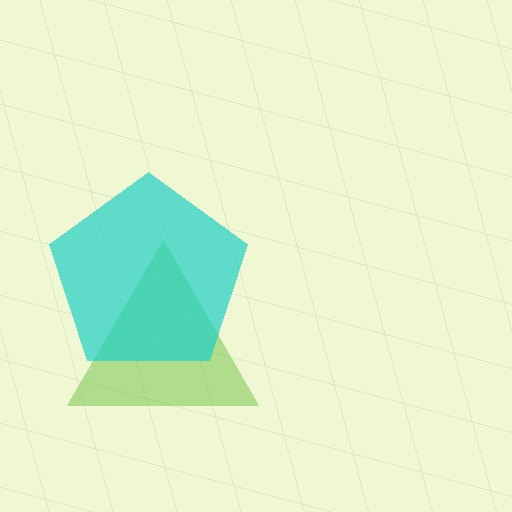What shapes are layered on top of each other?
The layered shapes are: a lime triangle, a cyan pentagon.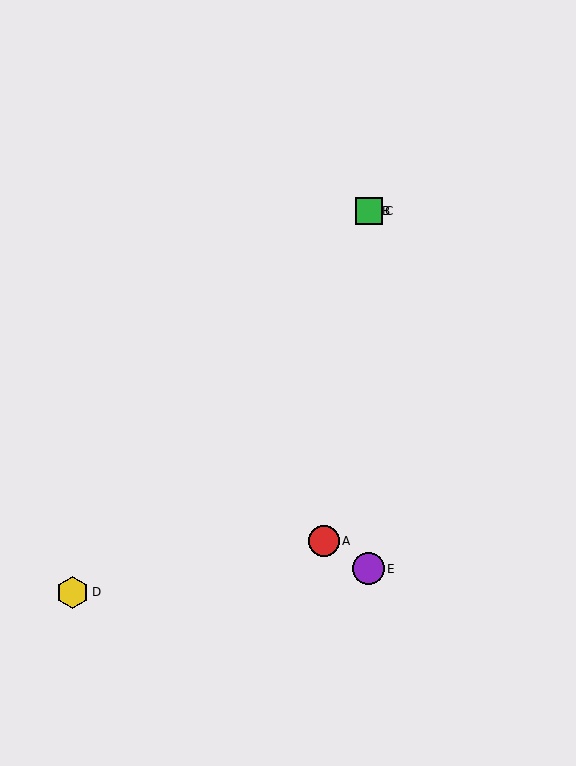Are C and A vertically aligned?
No, C is at x≈369 and A is at x≈324.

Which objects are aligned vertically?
Objects B, C, E are aligned vertically.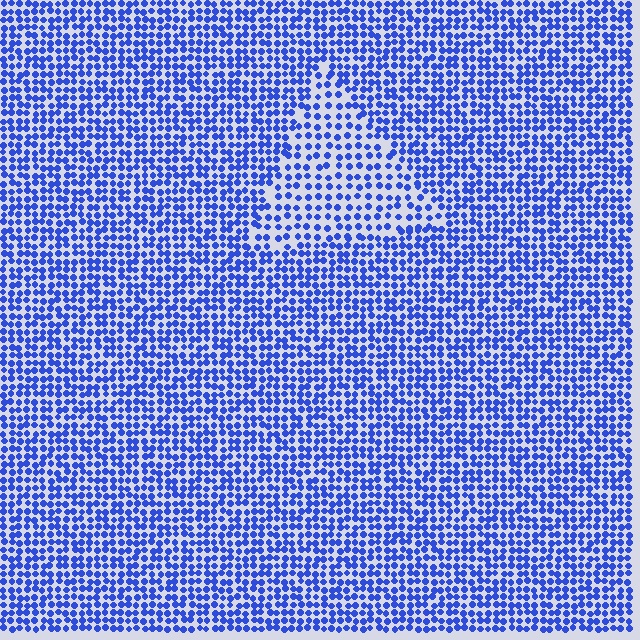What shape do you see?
I see a triangle.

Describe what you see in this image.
The image contains small blue elements arranged at two different densities. A triangle-shaped region is visible where the elements are less densely packed than the surrounding area.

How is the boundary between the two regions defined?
The boundary is defined by a change in element density (approximately 1.7x ratio). All elements are the same color, size, and shape.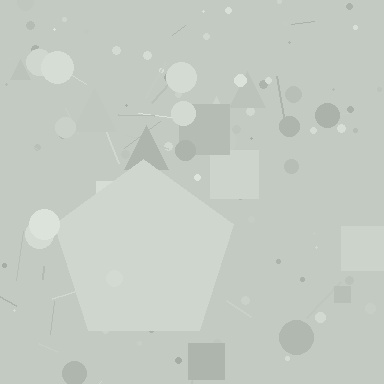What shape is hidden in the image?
A pentagon is hidden in the image.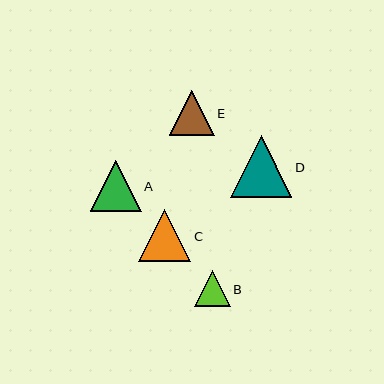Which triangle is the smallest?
Triangle B is the smallest with a size of approximately 36 pixels.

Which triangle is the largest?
Triangle D is the largest with a size of approximately 62 pixels.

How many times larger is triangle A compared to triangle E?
Triangle A is approximately 1.1 times the size of triangle E.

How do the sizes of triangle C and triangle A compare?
Triangle C and triangle A are approximately the same size.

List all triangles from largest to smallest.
From largest to smallest: D, C, A, E, B.